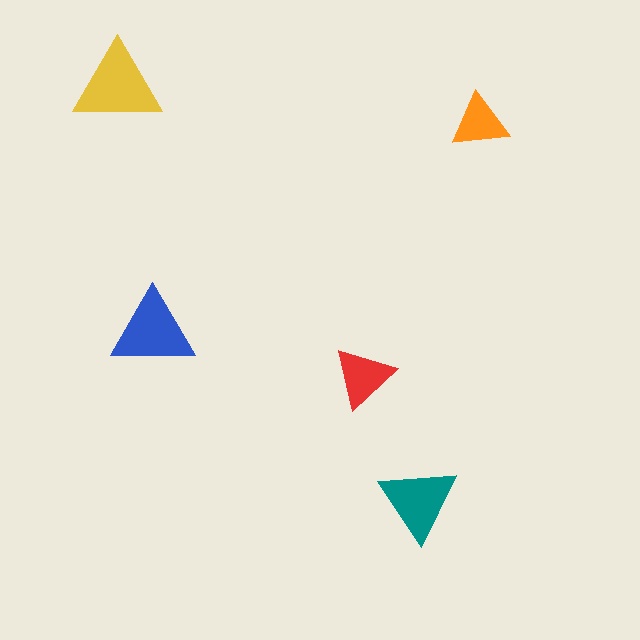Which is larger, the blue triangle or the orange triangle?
The blue one.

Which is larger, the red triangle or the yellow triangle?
The yellow one.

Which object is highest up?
The yellow triangle is topmost.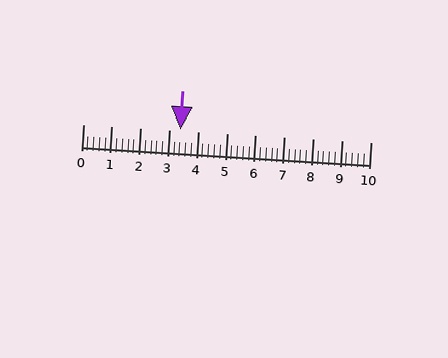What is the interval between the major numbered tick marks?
The major tick marks are spaced 1 units apart.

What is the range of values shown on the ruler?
The ruler shows values from 0 to 10.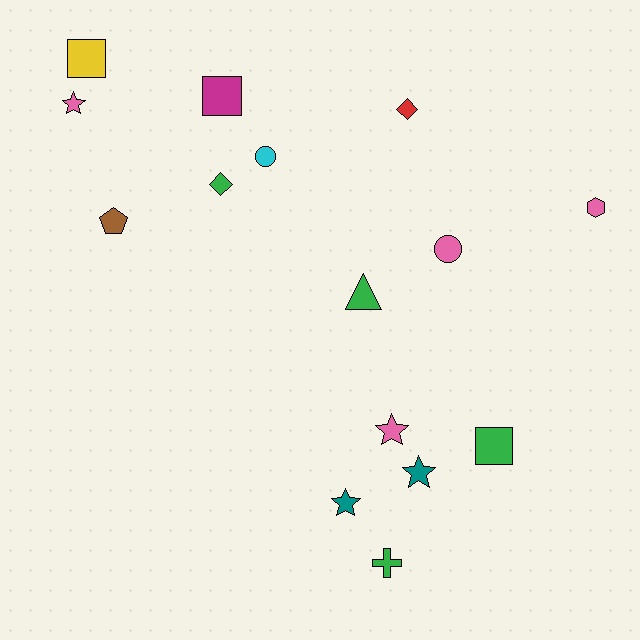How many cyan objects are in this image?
There is 1 cyan object.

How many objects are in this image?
There are 15 objects.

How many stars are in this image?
There are 4 stars.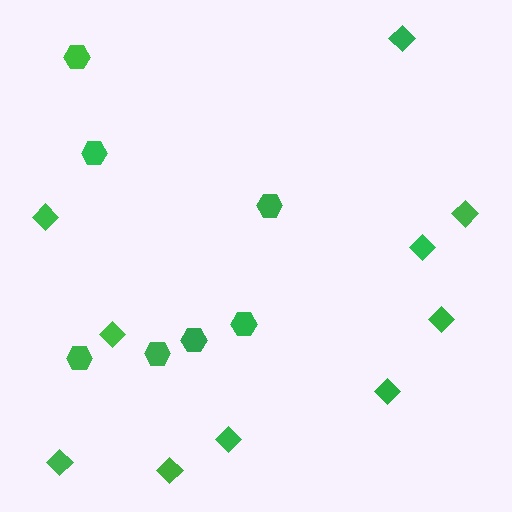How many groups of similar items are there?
There are 2 groups: one group of hexagons (7) and one group of diamonds (10).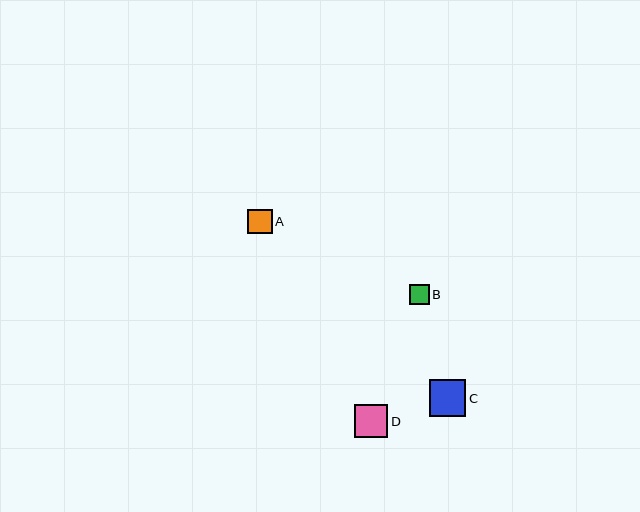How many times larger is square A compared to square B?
Square A is approximately 1.2 times the size of square B.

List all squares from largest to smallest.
From largest to smallest: C, D, A, B.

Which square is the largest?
Square C is the largest with a size of approximately 37 pixels.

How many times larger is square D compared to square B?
Square D is approximately 1.6 times the size of square B.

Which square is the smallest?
Square B is the smallest with a size of approximately 20 pixels.